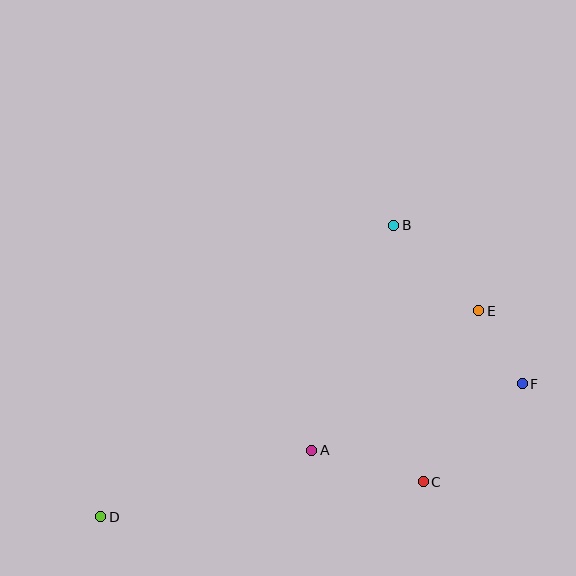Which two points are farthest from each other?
Points D and F are farthest from each other.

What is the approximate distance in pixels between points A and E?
The distance between A and E is approximately 217 pixels.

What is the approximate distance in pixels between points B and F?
The distance between B and F is approximately 204 pixels.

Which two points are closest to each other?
Points E and F are closest to each other.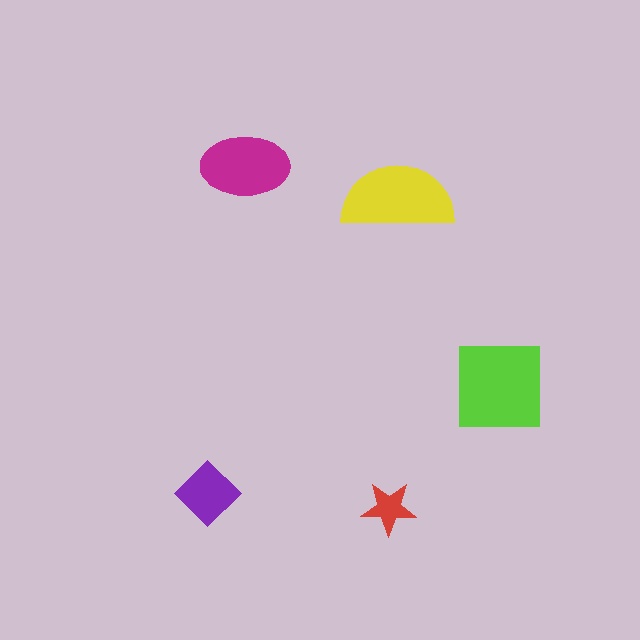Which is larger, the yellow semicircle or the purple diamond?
The yellow semicircle.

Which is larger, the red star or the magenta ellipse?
The magenta ellipse.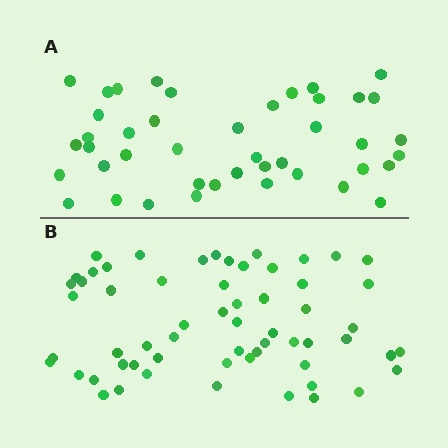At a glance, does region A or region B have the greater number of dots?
Region B (the bottom region) has more dots.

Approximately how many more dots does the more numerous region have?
Region B has approximately 15 more dots than region A.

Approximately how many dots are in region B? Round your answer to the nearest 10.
About 60 dots.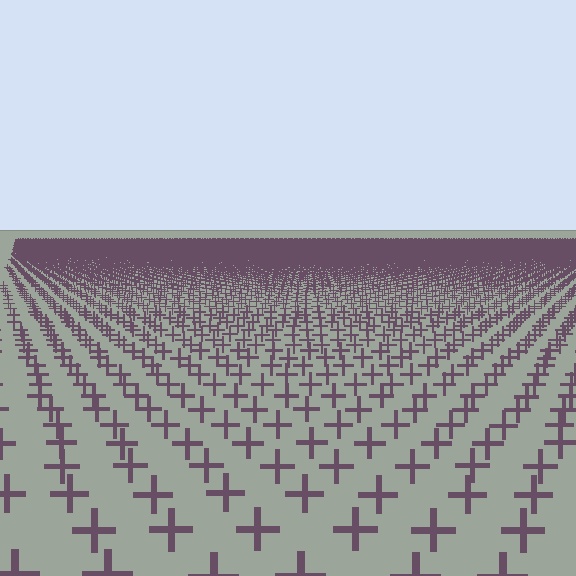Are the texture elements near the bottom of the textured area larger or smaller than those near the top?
Larger. Near the bottom, elements are closer to the viewer and appear at a bigger on-screen size.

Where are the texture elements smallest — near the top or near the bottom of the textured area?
Near the top.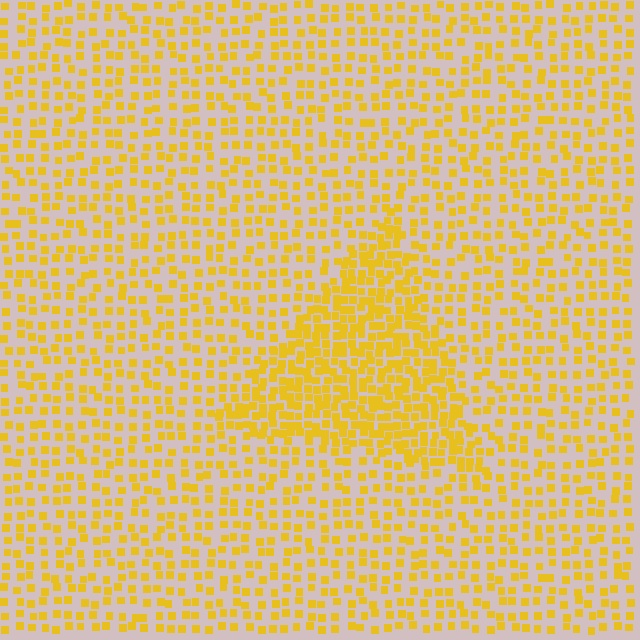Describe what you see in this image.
The image contains small yellow elements arranged at two different densities. A triangle-shaped region is visible where the elements are more densely packed than the surrounding area.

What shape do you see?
I see a triangle.